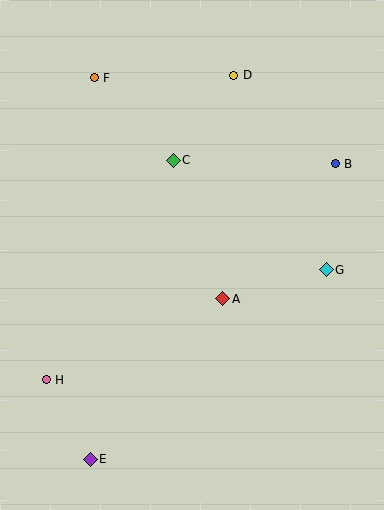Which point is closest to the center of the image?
Point A at (223, 299) is closest to the center.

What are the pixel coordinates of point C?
Point C is at (173, 160).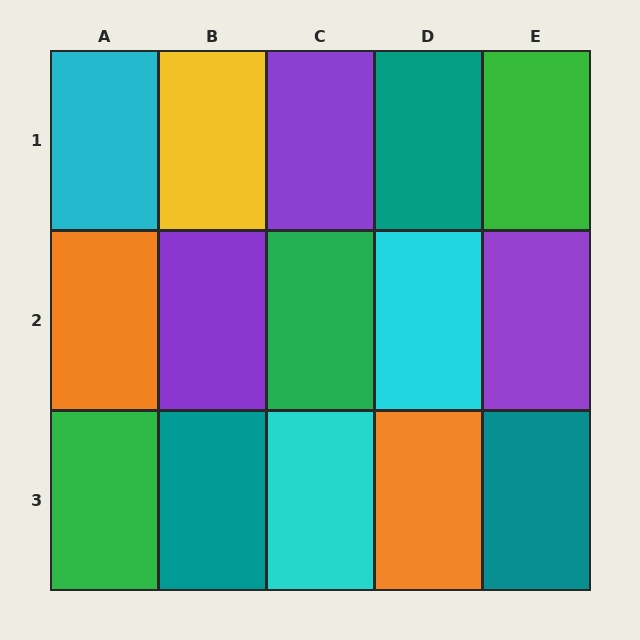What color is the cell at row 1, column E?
Green.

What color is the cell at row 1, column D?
Teal.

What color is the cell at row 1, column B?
Yellow.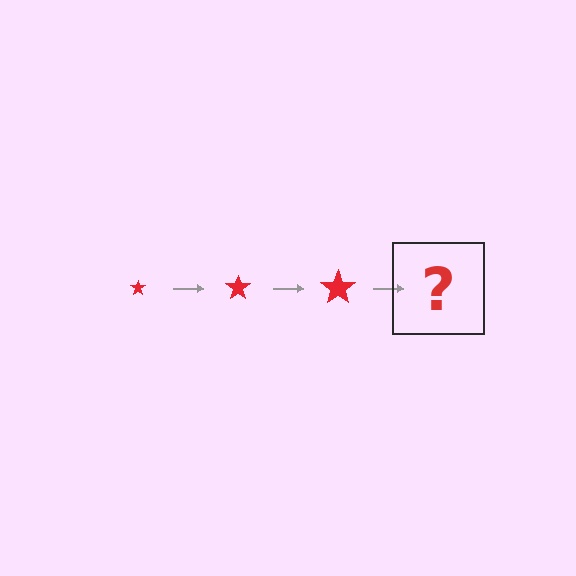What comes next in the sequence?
The next element should be a red star, larger than the previous one.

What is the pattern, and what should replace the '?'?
The pattern is that the star gets progressively larger each step. The '?' should be a red star, larger than the previous one.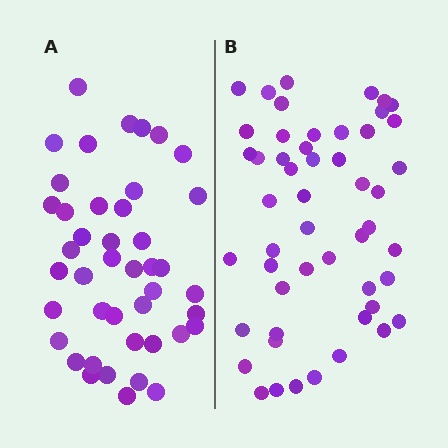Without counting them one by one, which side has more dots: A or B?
Region B (the right region) has more dots.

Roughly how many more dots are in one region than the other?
Region B has roughly 8 or so more dots than region A.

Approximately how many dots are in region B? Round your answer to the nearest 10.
About 50 dots. (The exact count is 51, which rounds to 50.)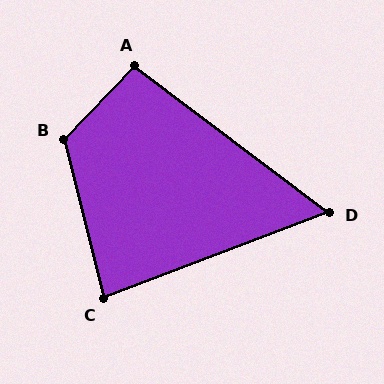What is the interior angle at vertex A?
Approximately 97 degrees (obtuse).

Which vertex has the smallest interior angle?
D, at approximately 58 degrees.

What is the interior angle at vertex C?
Approximately 83 degrees (acute).